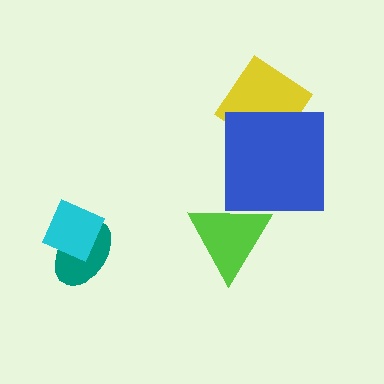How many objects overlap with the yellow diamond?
1 object overlaps with the yellow diamond.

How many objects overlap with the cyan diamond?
1 object overlaps with the cyan diamond.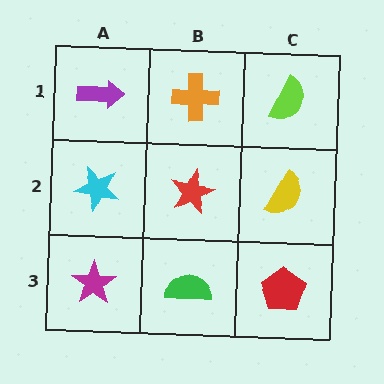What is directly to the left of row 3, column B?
A magenta star.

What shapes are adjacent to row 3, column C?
A yellow semicircle (row 2, column C), a green semicircle (row 3, column B).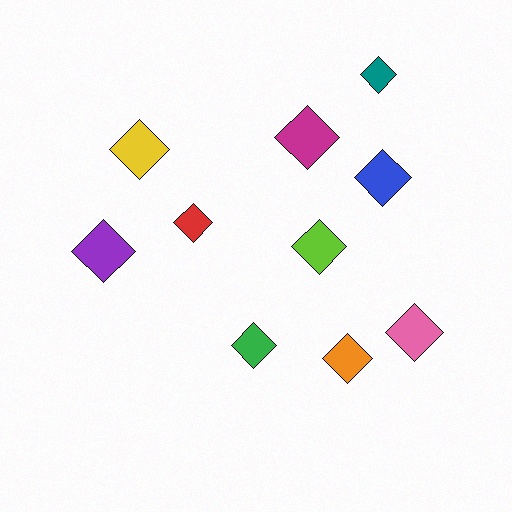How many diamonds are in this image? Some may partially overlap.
There are 10 diamonds.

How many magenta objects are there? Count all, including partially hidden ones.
There is 1 magenta object.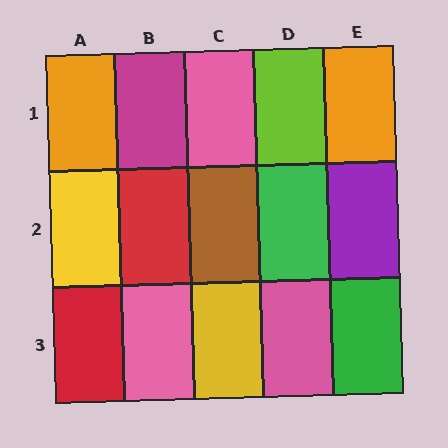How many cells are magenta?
1 cell is magenta.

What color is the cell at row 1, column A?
Orange.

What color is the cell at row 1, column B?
Magenta.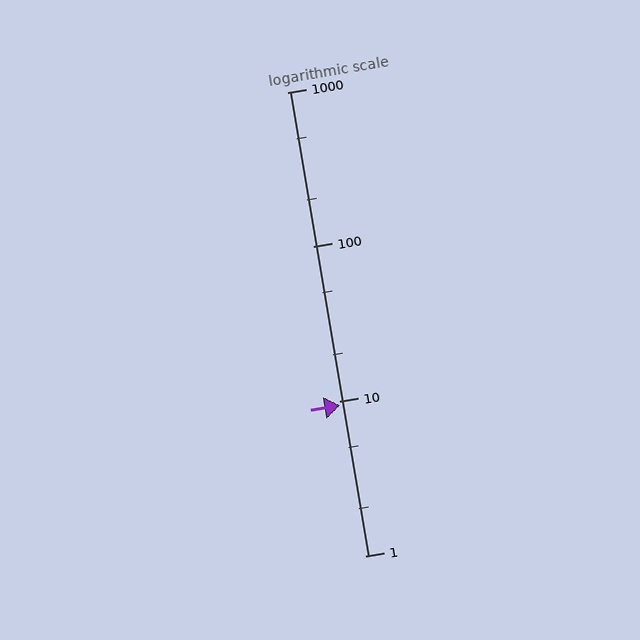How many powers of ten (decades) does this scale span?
The scale spans 3 decades, from 1 to 1000.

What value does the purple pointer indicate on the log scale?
The pointer indicates approximately 9.4.